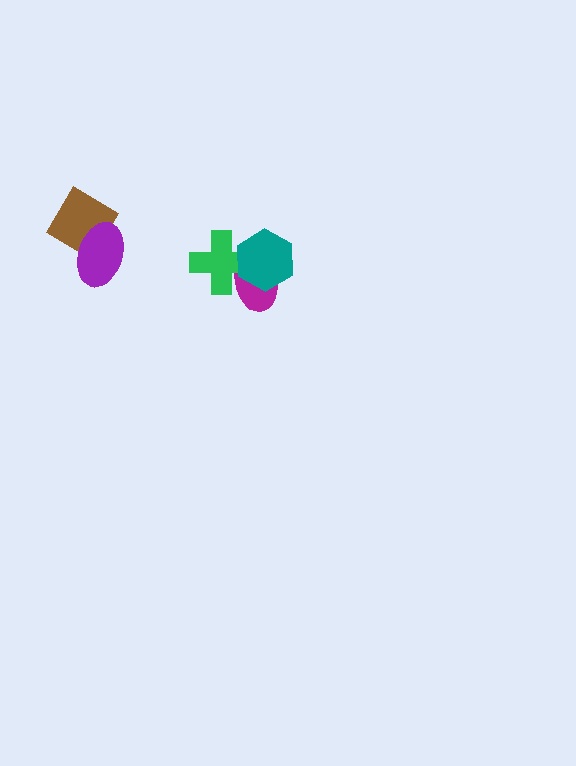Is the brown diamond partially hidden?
Yes, it is partially covered by another shape.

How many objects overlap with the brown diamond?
1 object overlaps with the brown diamond.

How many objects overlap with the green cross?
2 objects overlap with the green cross.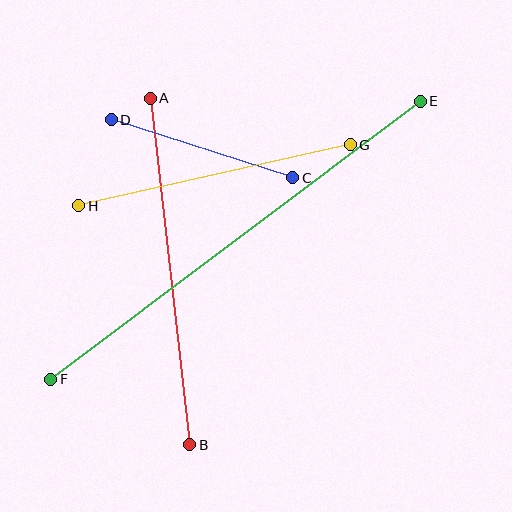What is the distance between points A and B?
The distance is approximately 349 pixels.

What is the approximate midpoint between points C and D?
The midpoint is at approximately (202, 149) pixels.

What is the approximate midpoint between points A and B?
The midpoint is at approximately (170, 272) pixels.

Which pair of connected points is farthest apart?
Points E and F are farthest apart.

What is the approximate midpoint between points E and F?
The midpoint is at approximately (236, 240) pixels.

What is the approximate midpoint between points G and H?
The midpoint is at approximately (215, 175) pixels.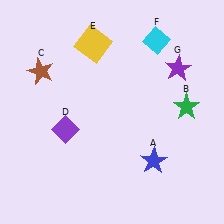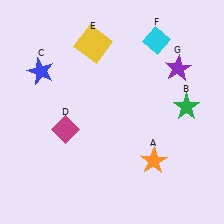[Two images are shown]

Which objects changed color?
A changed from blue to orange. C changed from brown to blue. D changed from purple to magenta.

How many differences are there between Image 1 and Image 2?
There are 3 differences between the two images.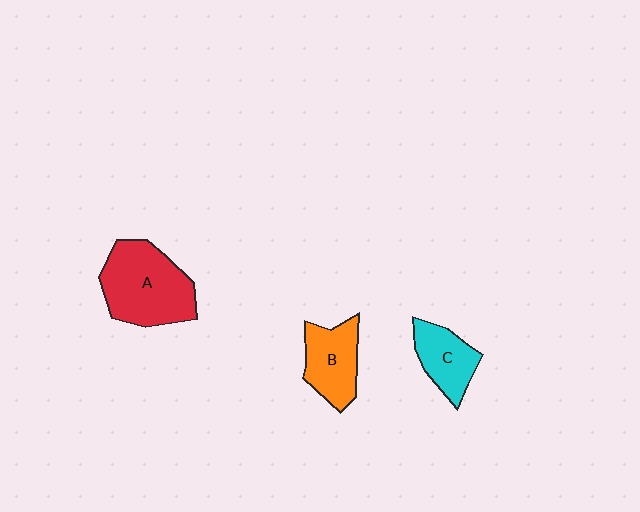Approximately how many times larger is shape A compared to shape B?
Approximately 1.6 times.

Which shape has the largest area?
Shape A (red).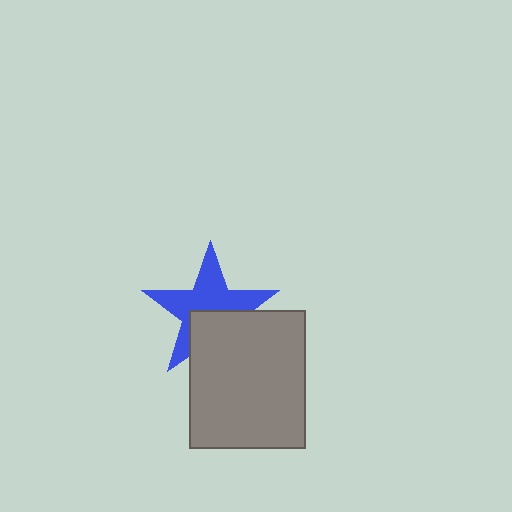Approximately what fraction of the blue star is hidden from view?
Roughly 38% of the blue star is hidden behind the gray rectangle.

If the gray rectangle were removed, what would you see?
You would see the complete blue star.